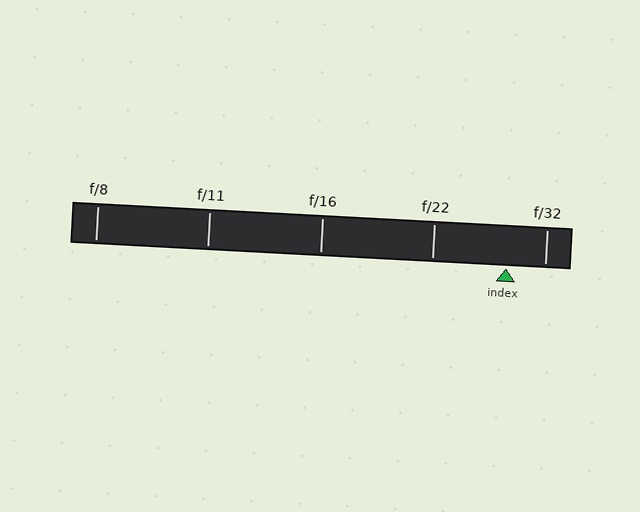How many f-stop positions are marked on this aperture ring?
There are 5 f-stop positions marked.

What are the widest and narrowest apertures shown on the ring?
The widest aperture shown is f/8 and the narrowest is f/32.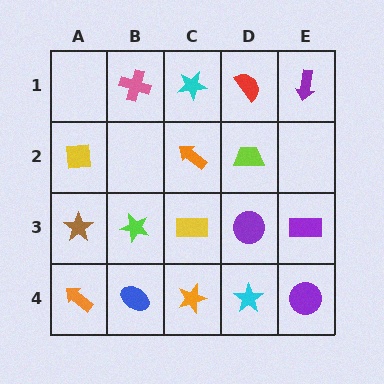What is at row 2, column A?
A yellow square.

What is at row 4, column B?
A blue ellipse.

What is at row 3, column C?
A yellow rectangle.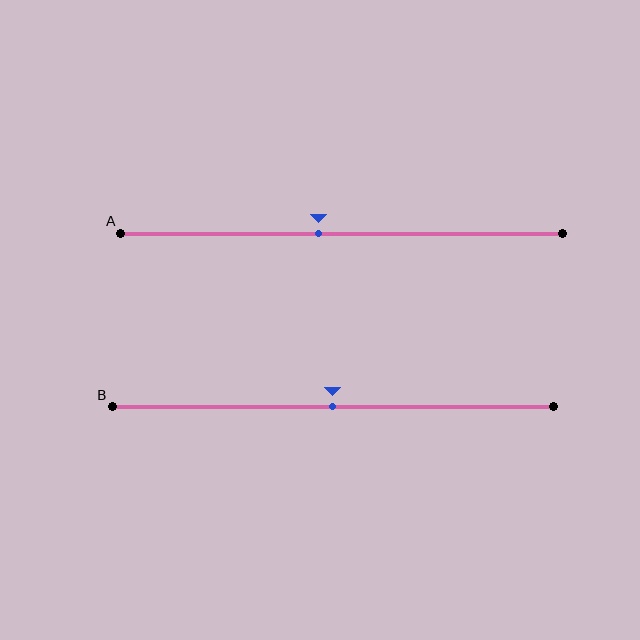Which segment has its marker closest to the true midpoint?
Segment B has its marker closest to the true midpoint.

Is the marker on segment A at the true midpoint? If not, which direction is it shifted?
No, the marker on segment A is shifted to the left by about 5% of the segment length.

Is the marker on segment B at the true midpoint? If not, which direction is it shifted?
Yes, the marker on segment B is at the true midpoint.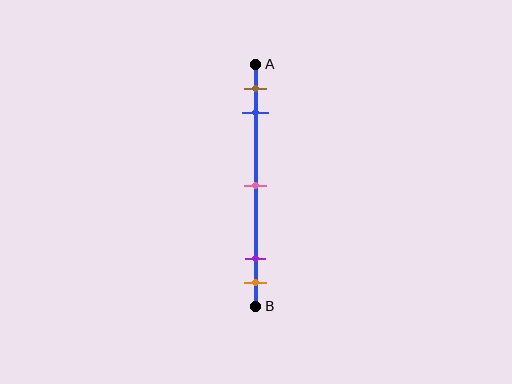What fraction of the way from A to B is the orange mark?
The orange mark is approximately 90% (0.9) of the way from A to B.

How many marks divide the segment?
There are 5 marks dividing the segment.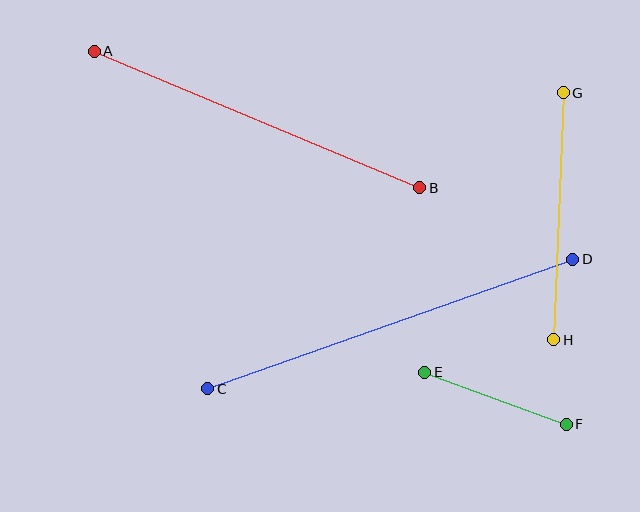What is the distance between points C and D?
The distance is approximately 387 pixels.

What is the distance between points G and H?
The distance is approximately 247 pixels.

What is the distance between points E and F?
The distance is approximately 151 pixels.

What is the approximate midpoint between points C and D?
The midpoint is at approximately (390, 324) pixels.